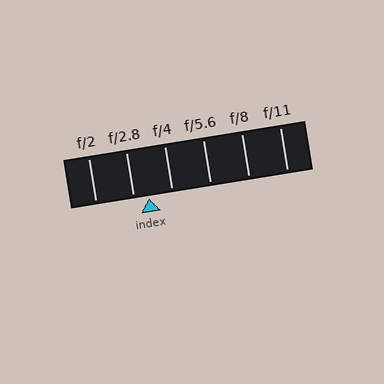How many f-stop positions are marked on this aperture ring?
There are 6 f-stop positions marked.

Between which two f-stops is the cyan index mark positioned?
The index mark is between f/2.8 and f/4.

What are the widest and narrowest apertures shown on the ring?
The widest aperture shown is f/2 and the narrowest is f/11.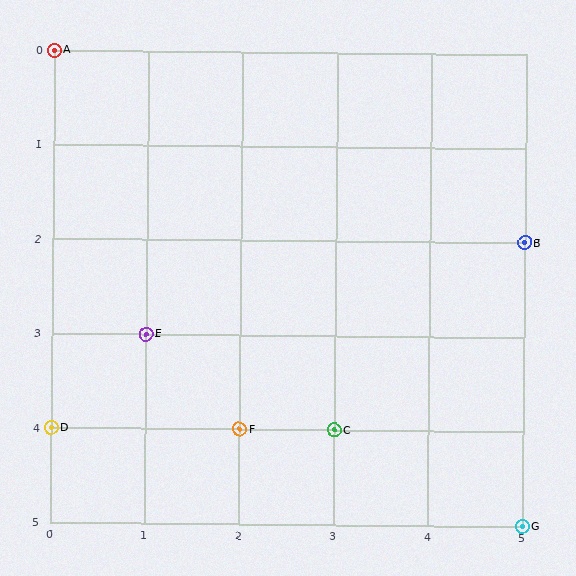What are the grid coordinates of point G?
Point G is at grid coordinates (5, 5).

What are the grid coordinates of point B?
Point B is at grid coordinates (5, 2).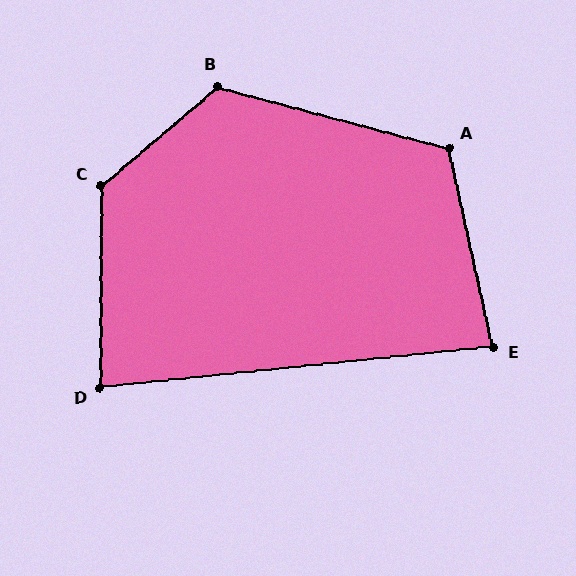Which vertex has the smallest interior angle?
E, at approximately 84 degrees.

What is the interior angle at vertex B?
Approximately 125 degrees (obtuse).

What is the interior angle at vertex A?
Approximately 117 degrees (obtuse).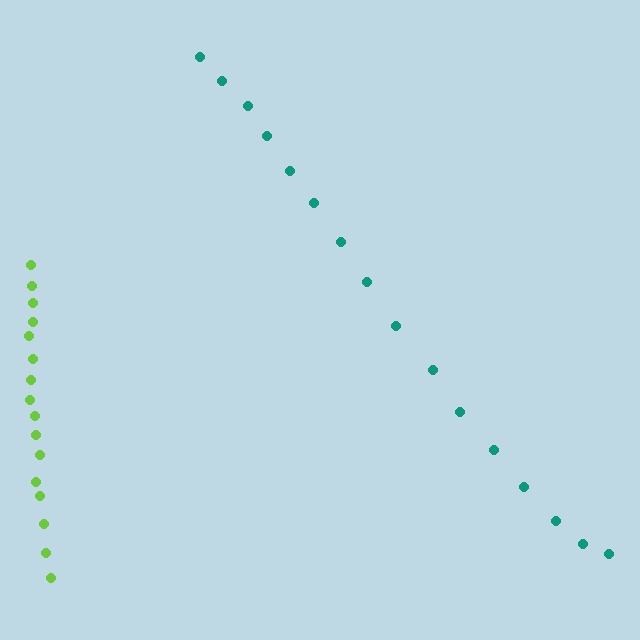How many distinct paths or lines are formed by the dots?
There are 2 distinct paths.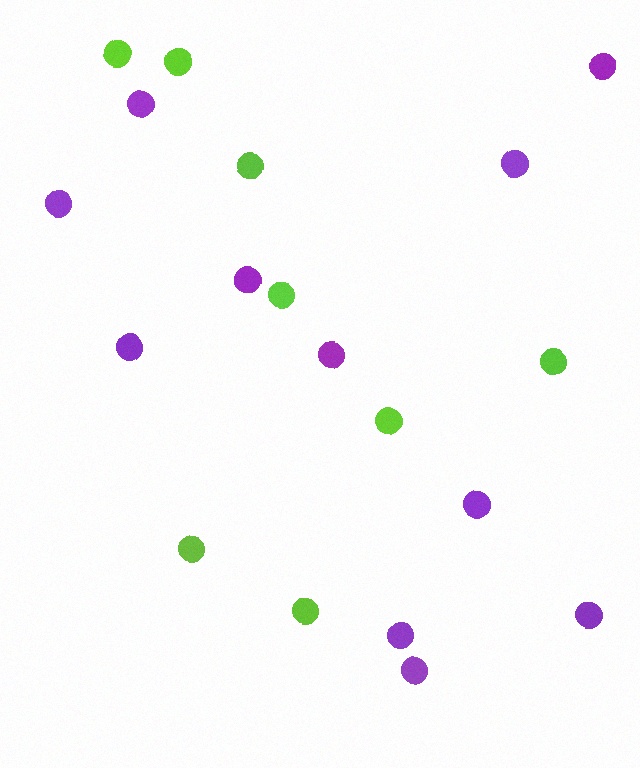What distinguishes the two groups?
There are 2 groups: one group of lime circles (8) and one group of purple circles (11).